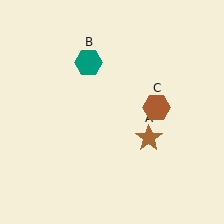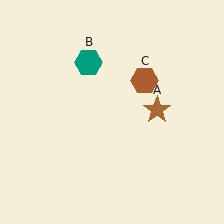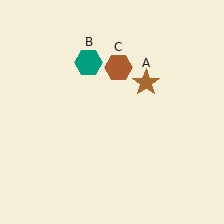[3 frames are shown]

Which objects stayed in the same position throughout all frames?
Teal hexagon (object B) remained stationary.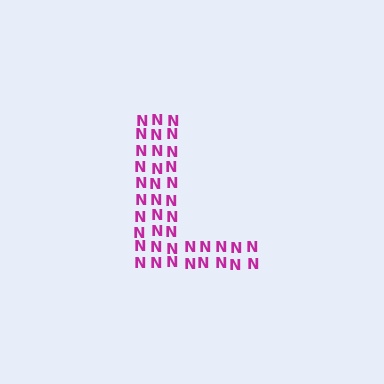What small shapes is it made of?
It is made of small letter N's.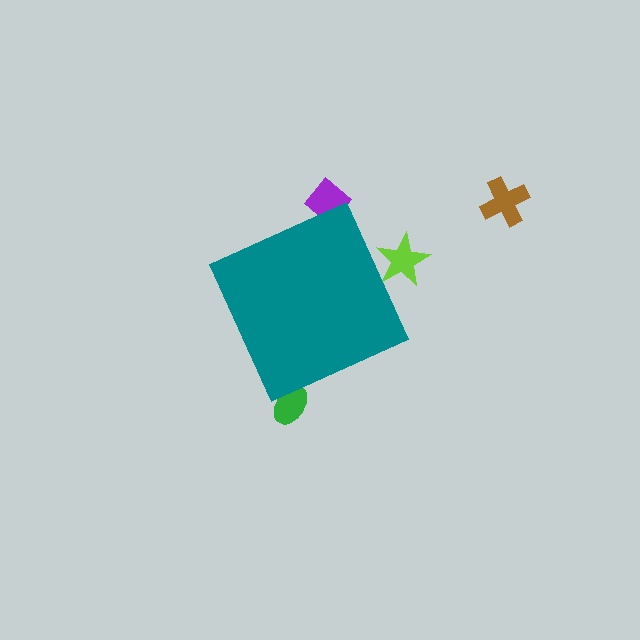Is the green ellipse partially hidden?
Yes, the green ellipse is partially hidden behind the teal diamond.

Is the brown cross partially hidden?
No, the brown cross is fully visible.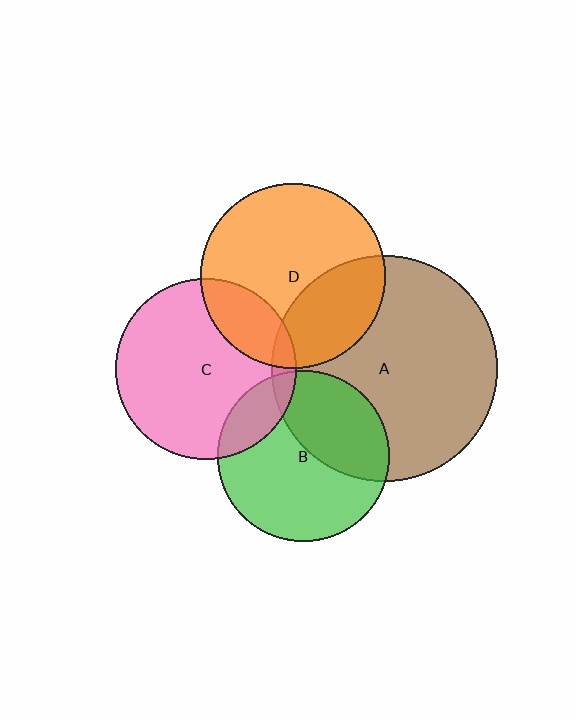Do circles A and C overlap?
Yes.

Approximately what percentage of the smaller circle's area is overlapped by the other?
Approximately 5%.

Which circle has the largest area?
Circle A (brown).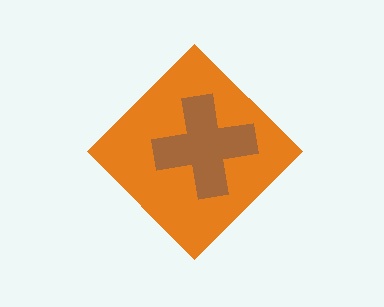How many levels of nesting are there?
2.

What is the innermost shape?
The brown cross.